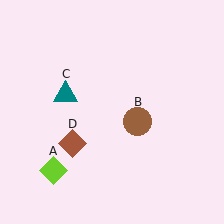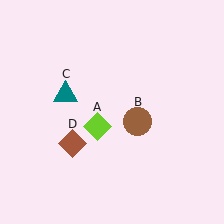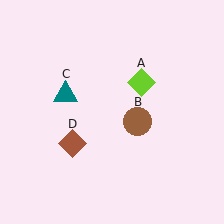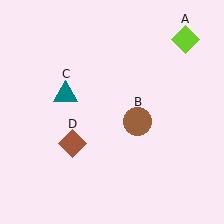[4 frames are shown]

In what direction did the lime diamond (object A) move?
The lime diamond (object A) moved up and to the right.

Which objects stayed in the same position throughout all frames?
Brown circle (object B) and teal triangle (object C) and brown diamond (object D) remained stationary.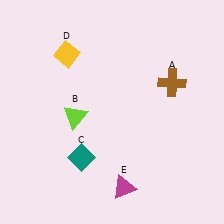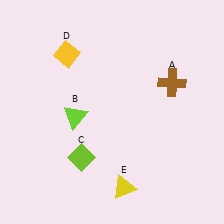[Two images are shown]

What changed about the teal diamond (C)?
In Image 1, C is teal. In Image 2, it changed to lime.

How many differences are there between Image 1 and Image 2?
There are 2 differences between the two images.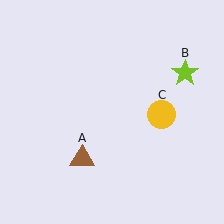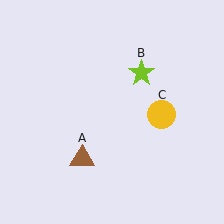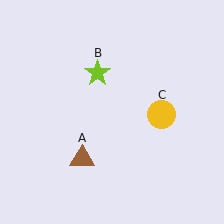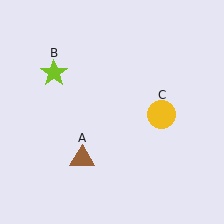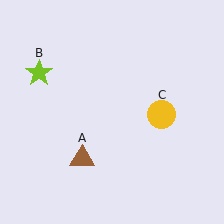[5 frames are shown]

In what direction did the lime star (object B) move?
The lime star (object B) moved left.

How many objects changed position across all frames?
1 object changed position: lime star (object B).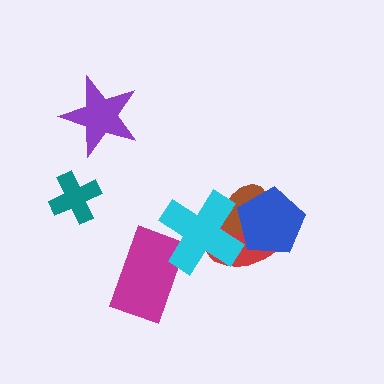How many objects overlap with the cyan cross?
4 objects overlap with the cyan cross.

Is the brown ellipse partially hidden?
Yes, it is partially covered by another shape.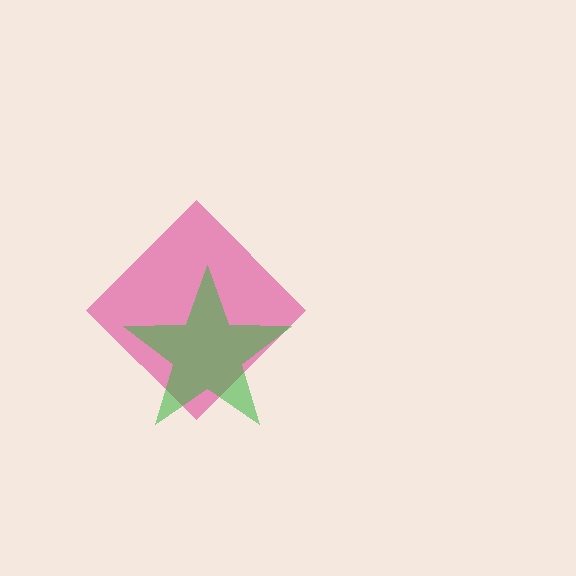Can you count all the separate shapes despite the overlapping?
Yes, there are 2 separate shapes.